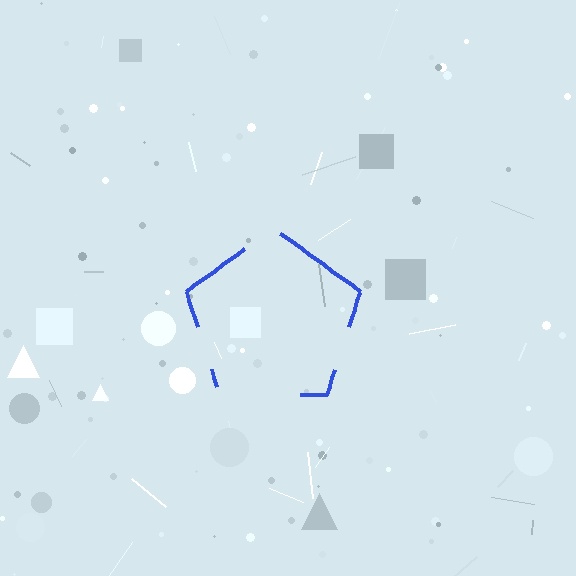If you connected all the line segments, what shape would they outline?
They would outline a pentagon.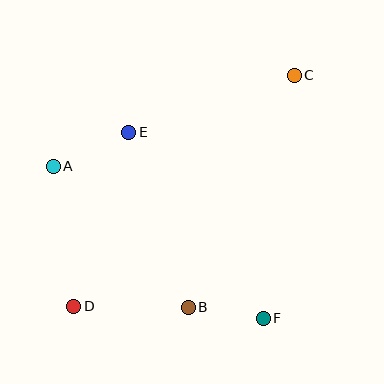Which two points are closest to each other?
Points B and F are closest to each other.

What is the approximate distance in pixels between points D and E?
The distance between D and E is approximately 182 pixels.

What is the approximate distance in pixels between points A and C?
The distance between A and C is approximately 258 pixels.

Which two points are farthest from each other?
Points C and D are farthest from each other.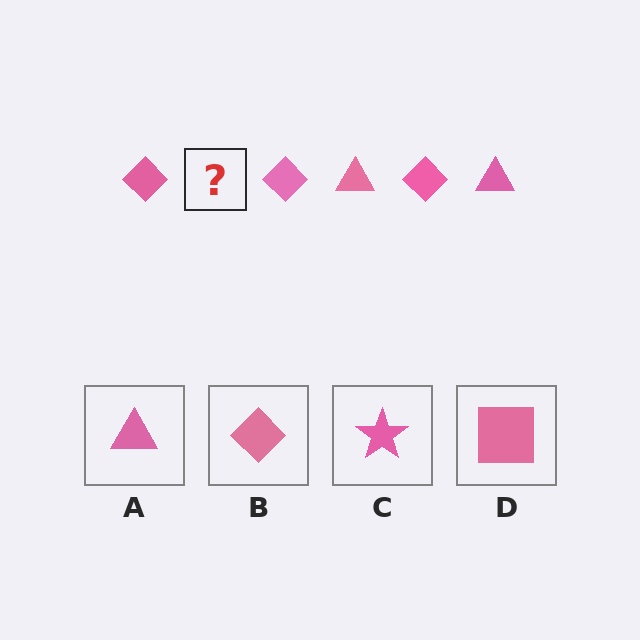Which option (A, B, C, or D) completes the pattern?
A.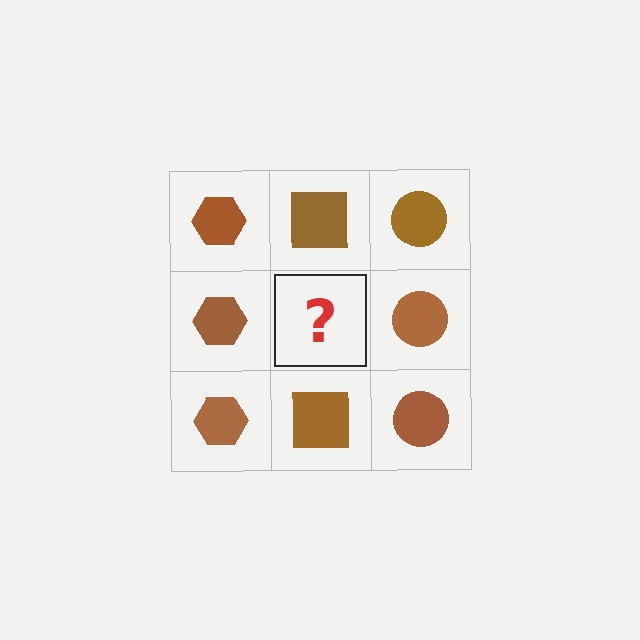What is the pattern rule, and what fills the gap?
The rule is that each column has a consistent shape. The gap should be filled with a brown square.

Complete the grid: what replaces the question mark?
The question mark should be replaced with a brown square.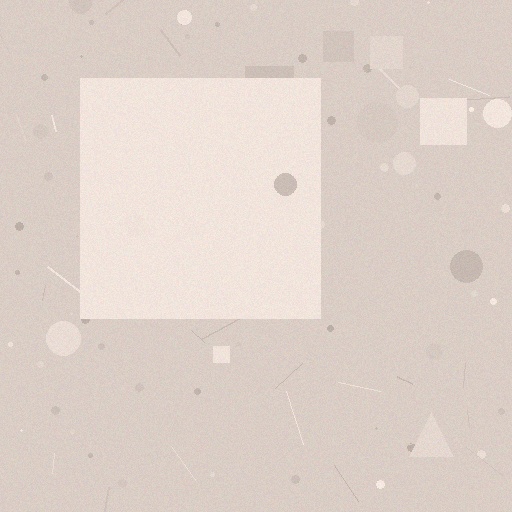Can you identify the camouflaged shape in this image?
The camouflaged shape is a square.